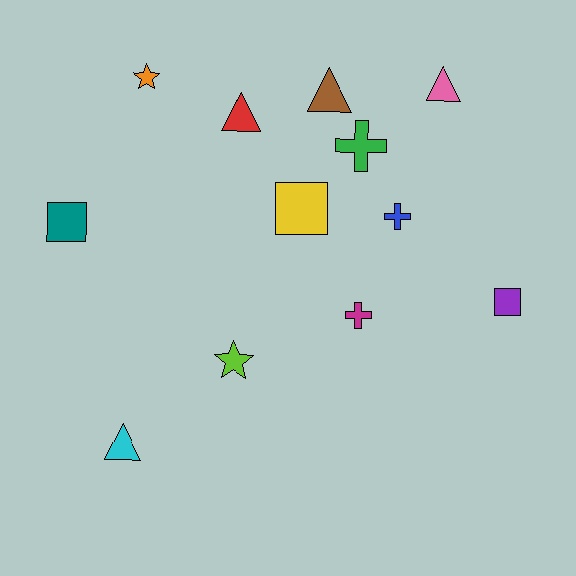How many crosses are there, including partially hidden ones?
There are 3 crosses.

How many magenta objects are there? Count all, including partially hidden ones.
There is 1 magenta object.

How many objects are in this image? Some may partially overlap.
There are 12 objects.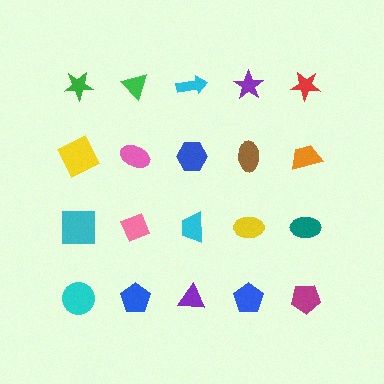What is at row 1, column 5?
A red star.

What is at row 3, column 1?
A cyan square.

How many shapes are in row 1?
5 shapes.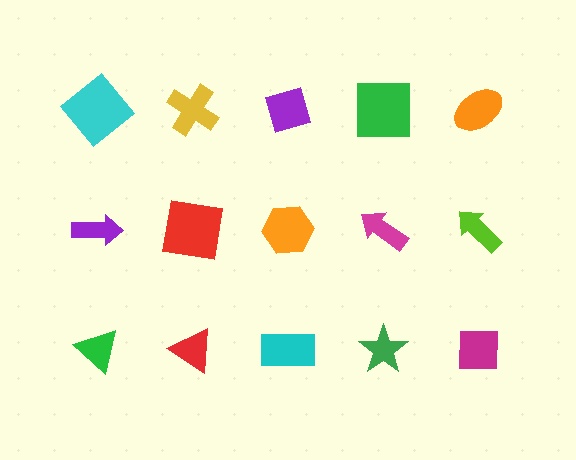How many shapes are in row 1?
5 shapes.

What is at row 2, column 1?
A purple arrow.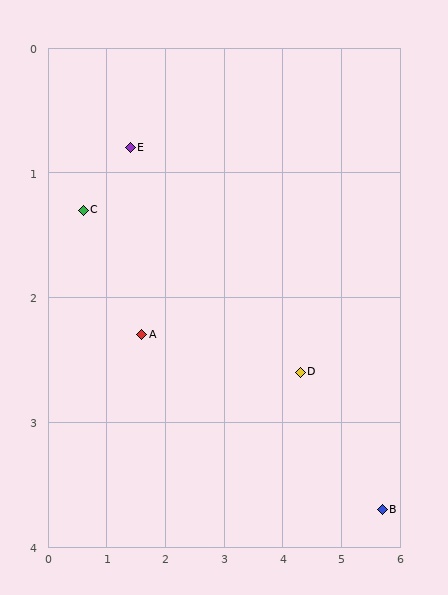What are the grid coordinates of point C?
Point C is at approximately (0.6, 1.3).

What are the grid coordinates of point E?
Point E is at approximately (1.4, 0.8).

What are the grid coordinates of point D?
Point D is at approximately (4.3, 2.6).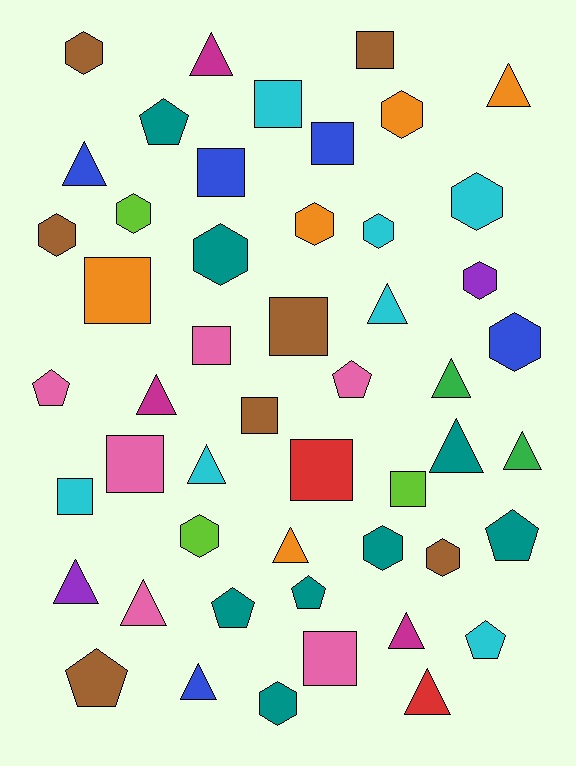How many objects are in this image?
There are 50 objects.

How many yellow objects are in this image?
There are no yellow objects.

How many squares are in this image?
There are 13 squares.